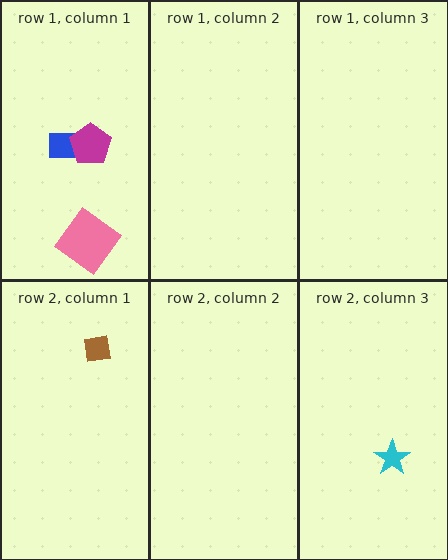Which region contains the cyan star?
The row 2, column 3 region.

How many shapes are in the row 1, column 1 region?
3.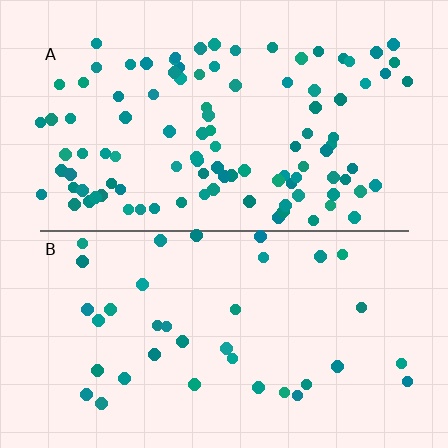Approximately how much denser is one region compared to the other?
Approximately 2.8× — region A over region B.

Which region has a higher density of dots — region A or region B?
A (the top).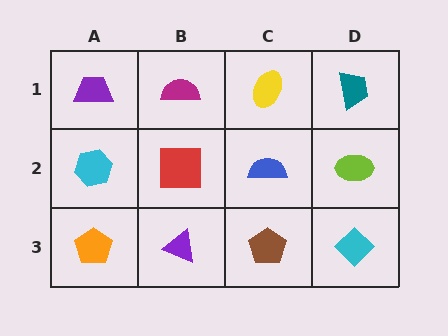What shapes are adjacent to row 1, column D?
A lime ellipse (row 2, column D), a yellow ellipse (row 1, column C).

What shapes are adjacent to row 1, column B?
A red square (row 2, column B), a purple trapezoid (row 1, column A), a yellow ellipse (row 1, column C).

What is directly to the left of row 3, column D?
A brown pentagon.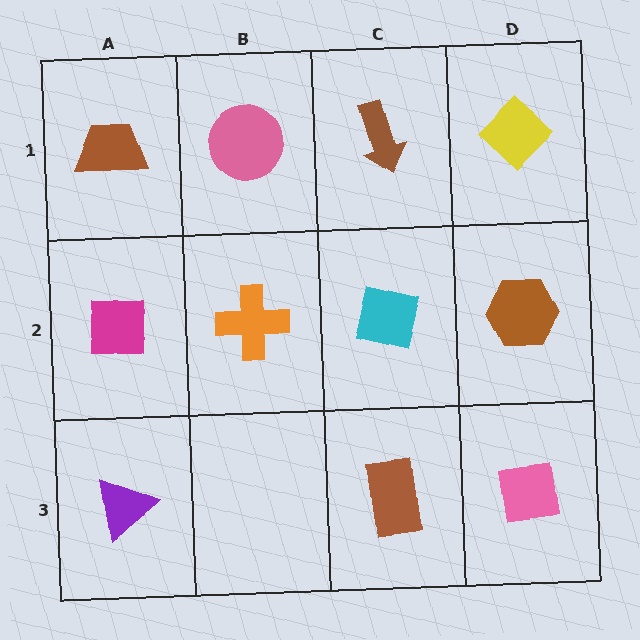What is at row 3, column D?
A pink square.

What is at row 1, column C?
A brown arrow.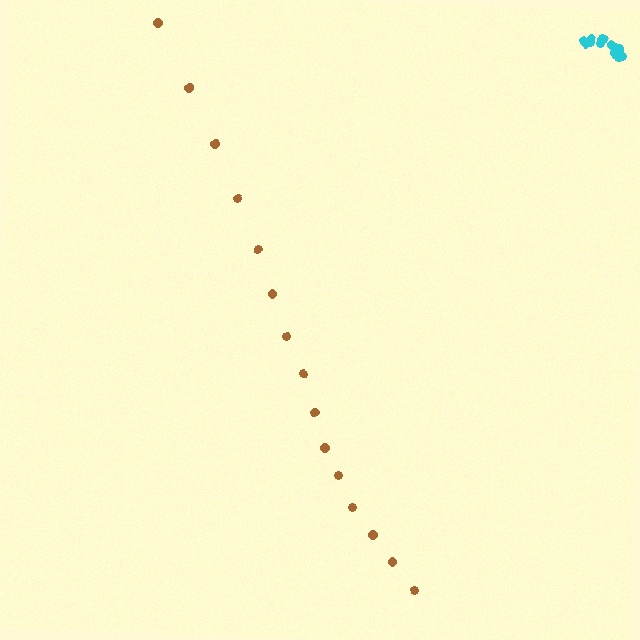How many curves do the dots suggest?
There are 2 distinct paths.